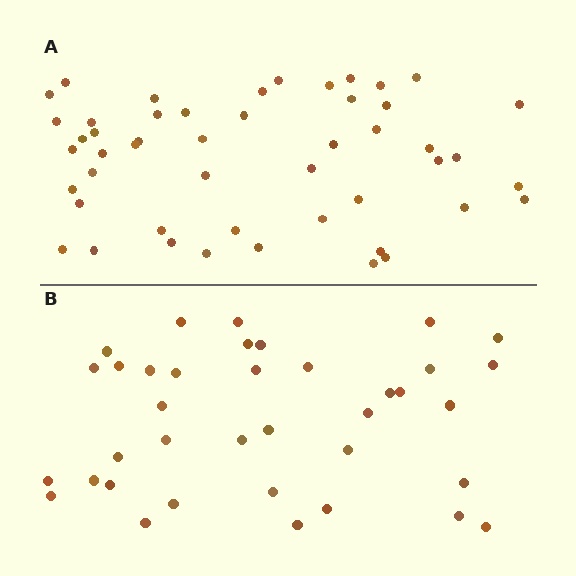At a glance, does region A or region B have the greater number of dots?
Region A (the top region) has more dots.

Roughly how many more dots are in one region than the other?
Region A has roughly 12 or so more dots than region B.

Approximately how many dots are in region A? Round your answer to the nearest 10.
About 50 dots. (The exact count is 49, which rounds to 50.)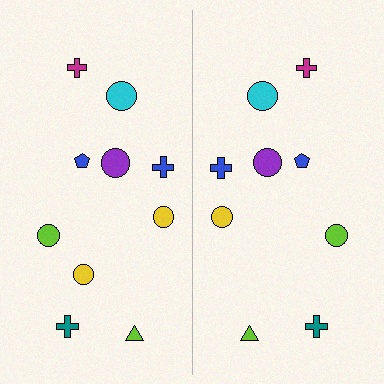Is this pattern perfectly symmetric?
No, the pattern is not perfectly symmetric. A yellow circle is missing from the right side.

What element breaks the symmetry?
A yellow circle is missing from the right side.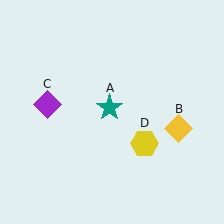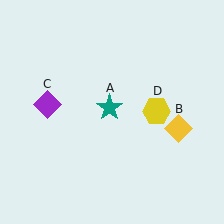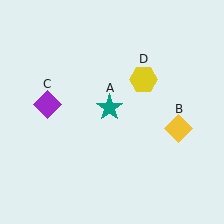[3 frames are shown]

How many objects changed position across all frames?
1 object changed position: yellow hexagon (object D).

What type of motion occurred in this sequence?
The yellow hexagon (object D) rotated counterclockwise around the center of the scene.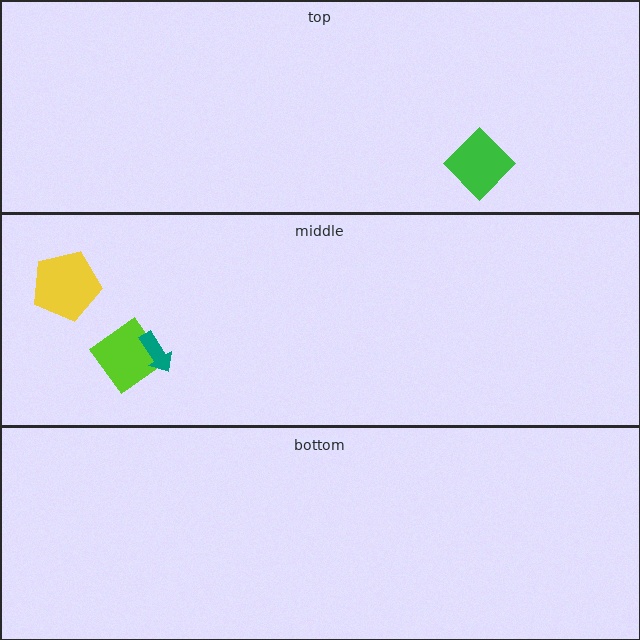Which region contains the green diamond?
The top region.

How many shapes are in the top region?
1.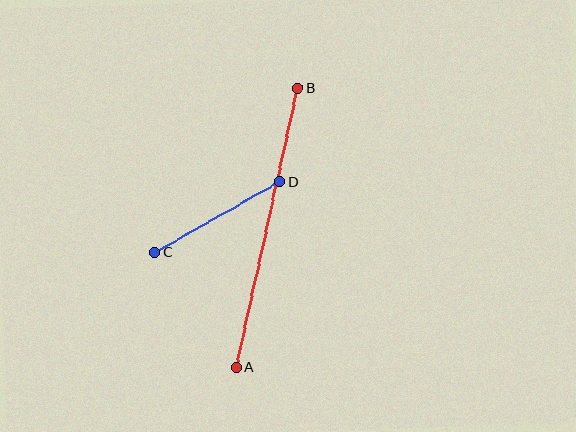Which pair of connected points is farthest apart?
Points A and B are farthest apart.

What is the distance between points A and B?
The distance is approximately 286 pixels.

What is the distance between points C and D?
The distance is approximately 143 pixels.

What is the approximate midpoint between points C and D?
The midpoint is at approximately (217, 217) pixels.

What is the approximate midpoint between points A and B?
The midpoint is at approximately (267, 228) pixels.